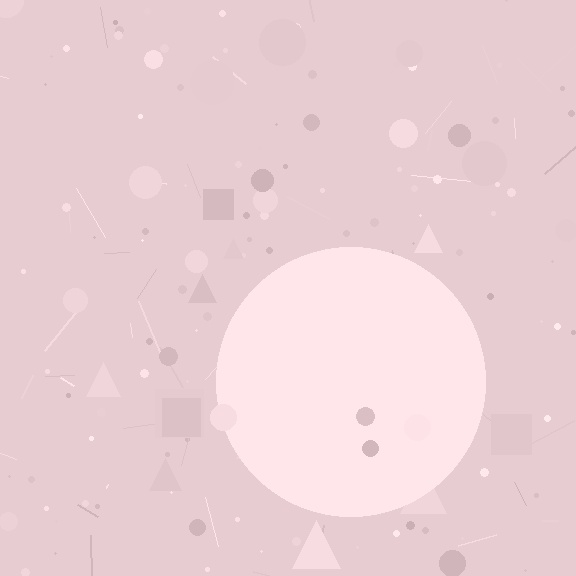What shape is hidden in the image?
A circle is hidden in the image.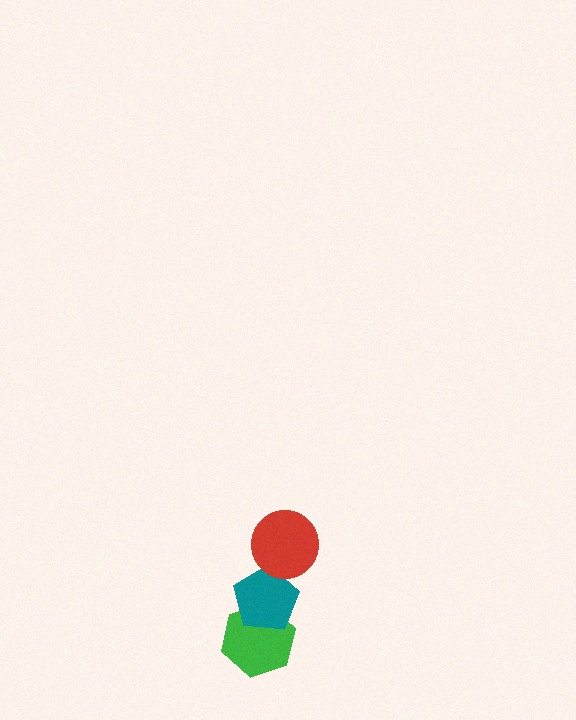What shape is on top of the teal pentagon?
The red circle is on top of the teal pentagon.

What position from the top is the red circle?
The red circle is 1st from the top.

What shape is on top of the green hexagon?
The teal pentagon is on top of the green hexagon.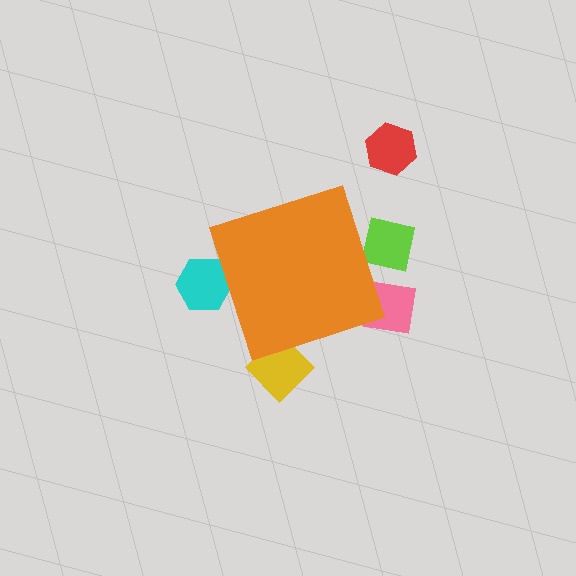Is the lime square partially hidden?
Yes, the lime square is partially hidden behind the orange diamond.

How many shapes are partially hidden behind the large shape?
4 shapes are partially hidden.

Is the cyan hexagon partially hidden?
Yes, the cyan hexagon is partially hidden behind the orange diamond.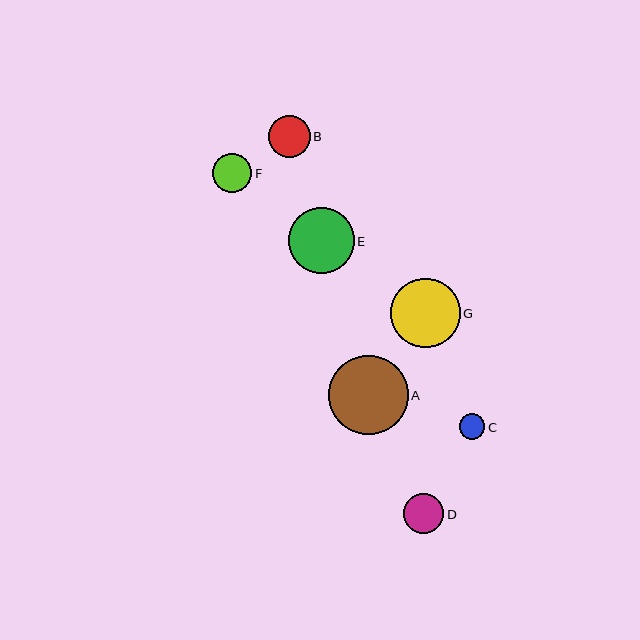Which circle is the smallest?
Circle C is the smallest with a size of approximately 26 pixels.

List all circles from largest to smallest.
From largest to smallest: A, G, E, B, D, F, C.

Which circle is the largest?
Circle A is the largest with a size of approximately 80 pixels.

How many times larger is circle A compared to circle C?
Circle A is approximately 3.1 times the size of circle C.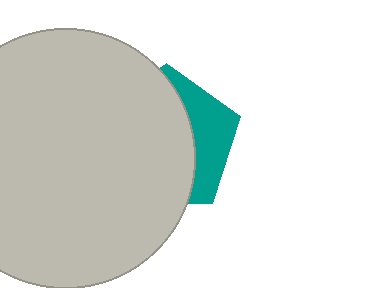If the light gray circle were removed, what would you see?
You would see the complete teal pentagon.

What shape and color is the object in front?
The object in front is a light gray circle.